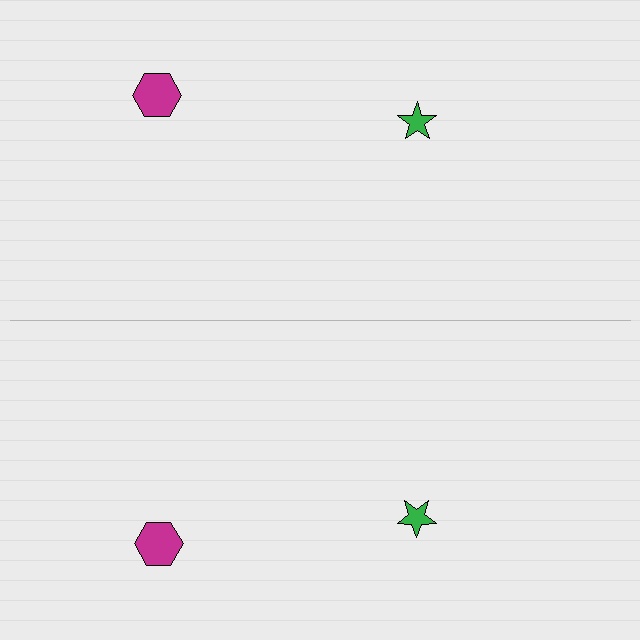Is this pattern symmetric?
Yes, this pattern has bilateral (reflection) symmetry.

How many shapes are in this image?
There are 4 shapes in this image.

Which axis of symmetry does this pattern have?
The pattern has a horizontal axis of symmetry running through the center of the image.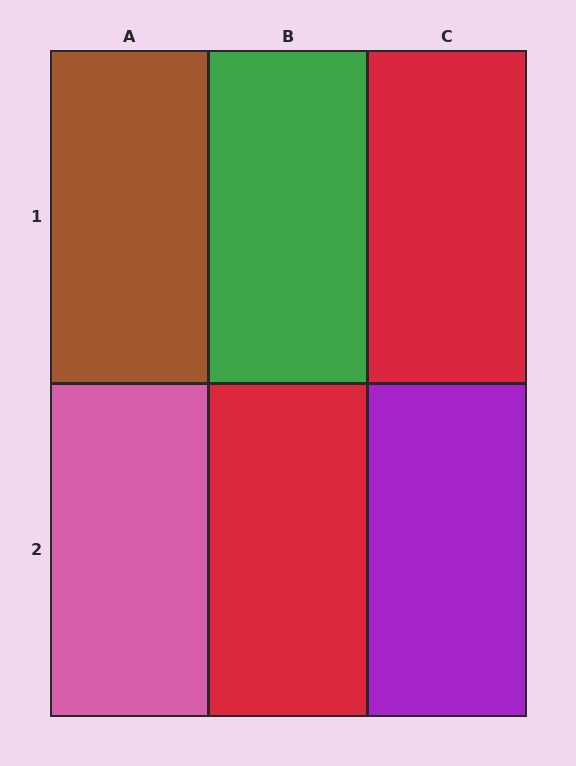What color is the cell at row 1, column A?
Brown.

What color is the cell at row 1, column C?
Red.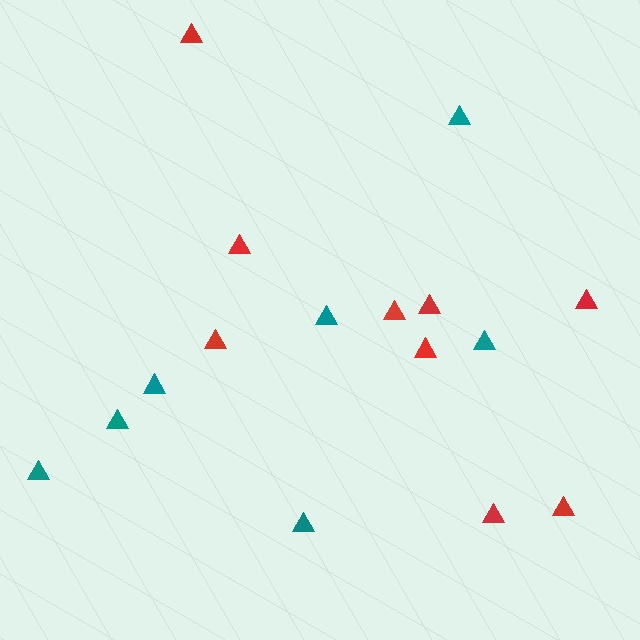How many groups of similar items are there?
There are 2 groups: one group of teal triangles (7) and one group of red triangles (9).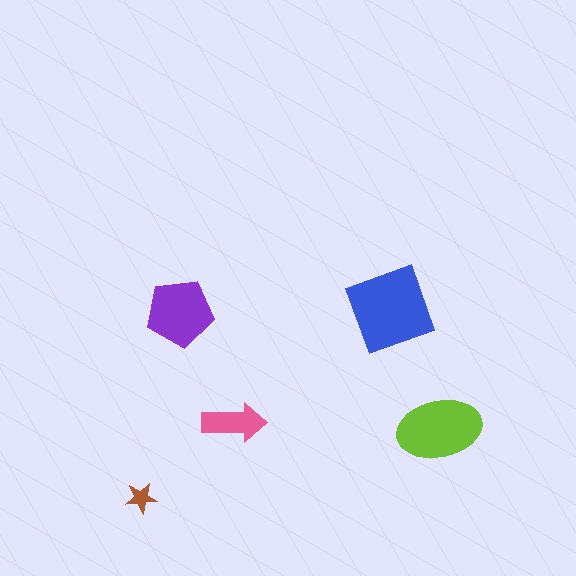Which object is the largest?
The blue square.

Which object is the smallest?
The brown star.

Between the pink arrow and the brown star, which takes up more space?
The pink arrow.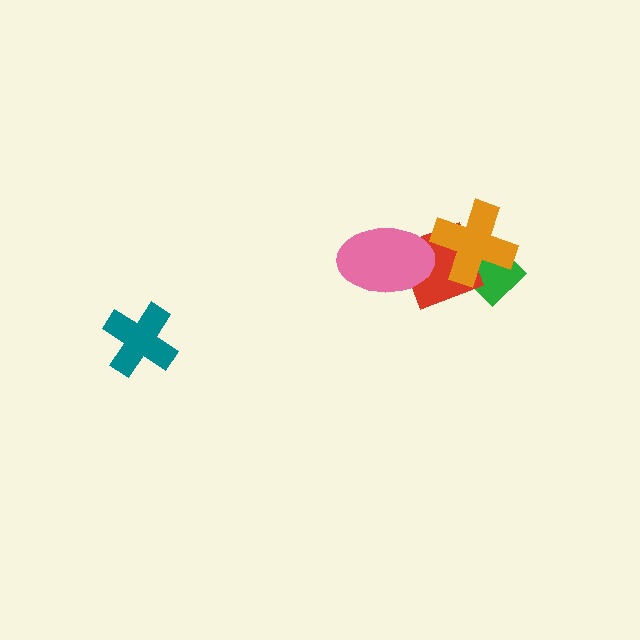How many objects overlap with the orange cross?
2 objects overlap with the orange cross.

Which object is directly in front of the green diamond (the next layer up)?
The red diamond is directly in front of the green diamond.